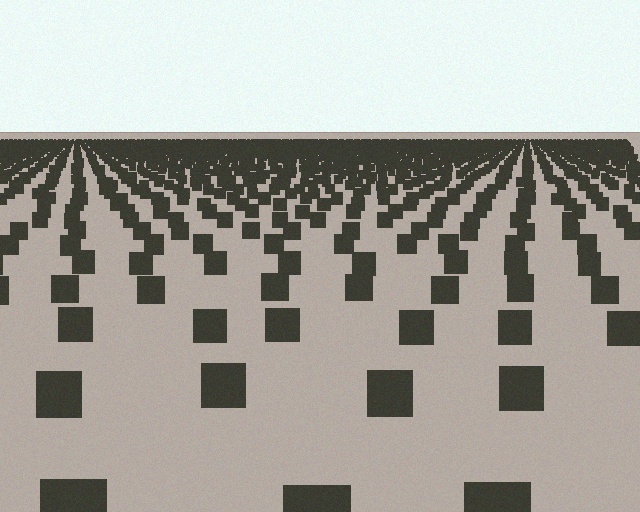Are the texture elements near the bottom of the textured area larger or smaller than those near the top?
Larger. Near the bottom, elements are closer to the viewer and appear at a bigger on-screen size.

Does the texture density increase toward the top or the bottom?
Density increases toward the top.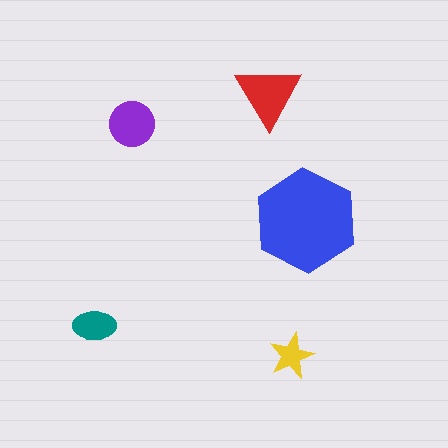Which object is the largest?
The blue hexagon.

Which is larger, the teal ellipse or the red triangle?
The red triangle.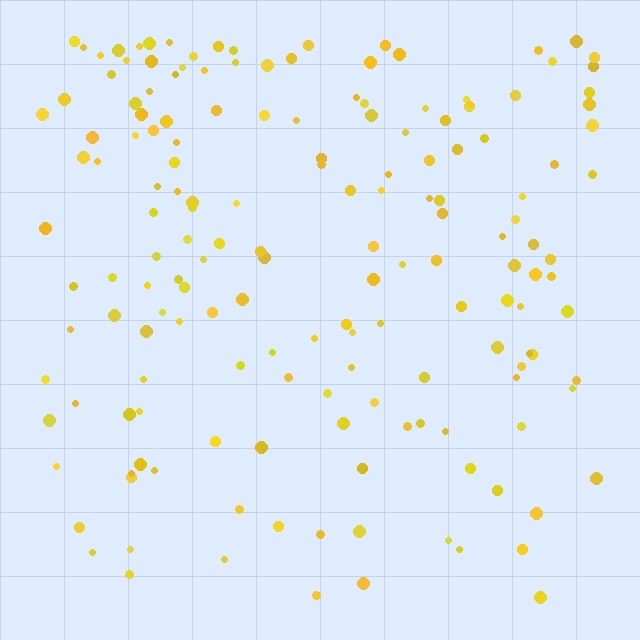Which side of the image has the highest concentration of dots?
The top.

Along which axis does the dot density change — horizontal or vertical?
Vertical.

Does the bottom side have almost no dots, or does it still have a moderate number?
Still a moderate number, just noticeably fewer than the top.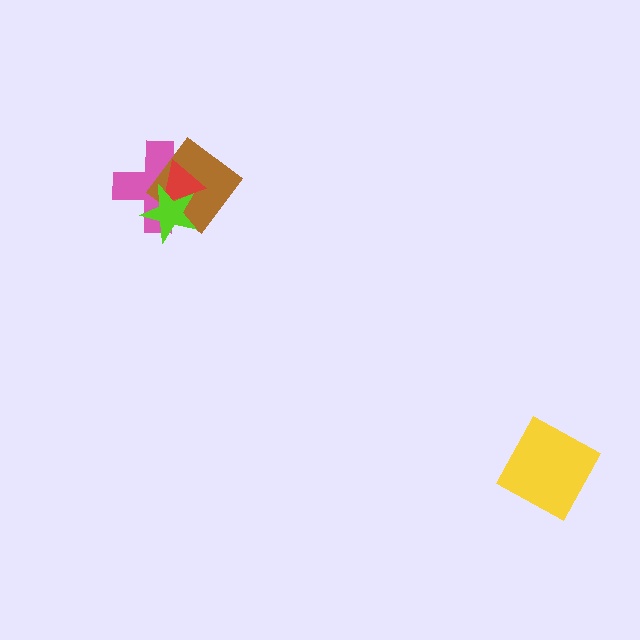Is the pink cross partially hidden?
Yes, it is partially covered by another shape.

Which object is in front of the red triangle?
The lime star is in front of the red triangle.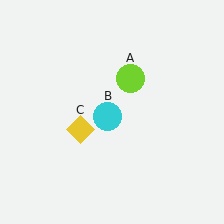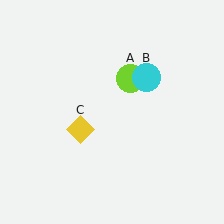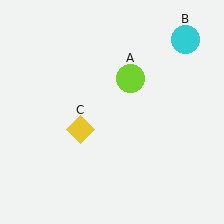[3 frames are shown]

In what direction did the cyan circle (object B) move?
The cyan circle (object B) moved up and to the right.